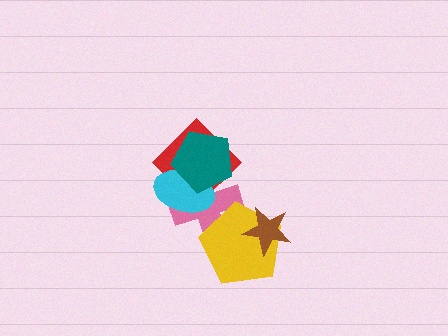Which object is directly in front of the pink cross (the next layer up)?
The red diamond is directly in front of the pink cross.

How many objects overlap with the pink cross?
4 objects overlap with the pink cross.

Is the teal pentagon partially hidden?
No, no other shape covers it.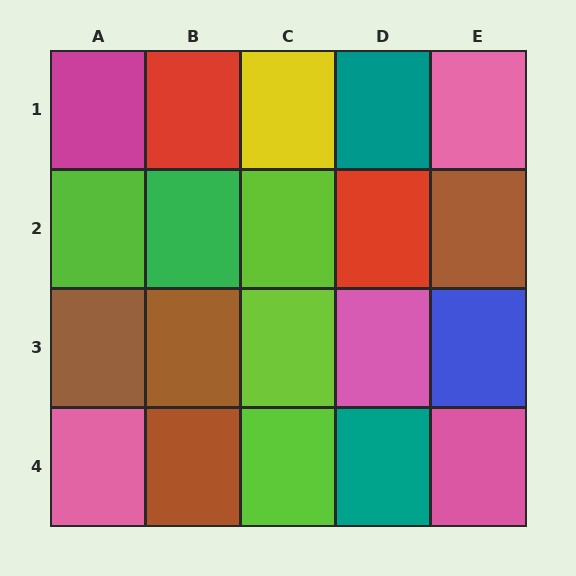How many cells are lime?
4 cells are lime.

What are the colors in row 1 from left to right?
Magenta, red, yellow, teal, pink.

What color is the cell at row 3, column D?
Pink.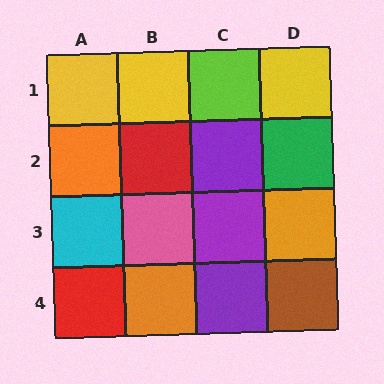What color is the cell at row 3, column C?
Purple.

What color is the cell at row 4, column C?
Purple.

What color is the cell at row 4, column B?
Orange.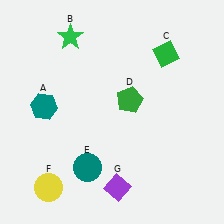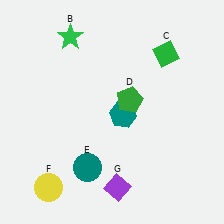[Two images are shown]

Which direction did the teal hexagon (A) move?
The teal hexagon (A) moved right.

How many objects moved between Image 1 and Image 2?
1 object moved between the two images.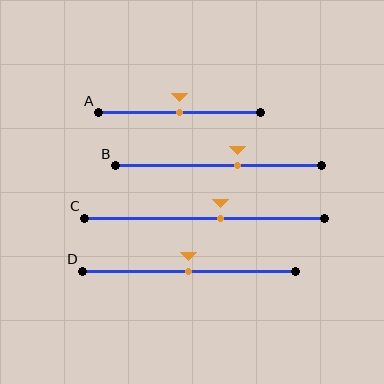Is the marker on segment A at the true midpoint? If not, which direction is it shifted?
Yes, the marker on segment A is at the true midpoint.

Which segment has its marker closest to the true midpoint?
Segment A has its marker closest to the true midpoint.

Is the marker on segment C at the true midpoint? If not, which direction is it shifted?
No, the marker on segment C is shifted to the right by about 7% of the segment length.